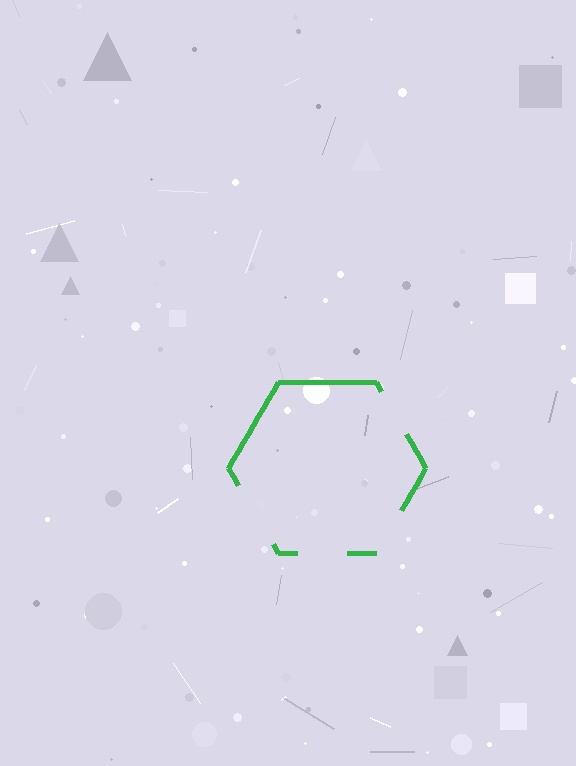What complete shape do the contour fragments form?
The contour fragments form a hexagon.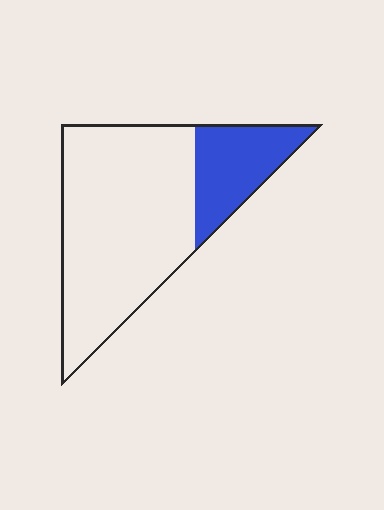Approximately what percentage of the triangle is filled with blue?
Approximately 25%.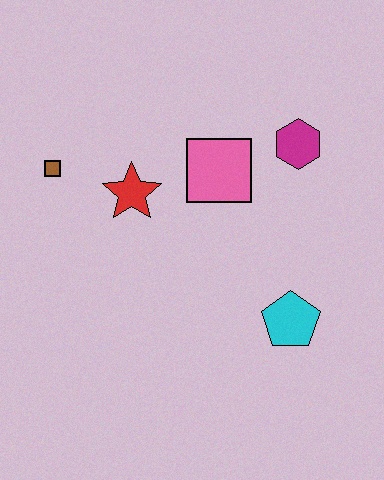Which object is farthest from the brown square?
The cyan pentagon is farthest from the brown square.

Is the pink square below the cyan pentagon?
No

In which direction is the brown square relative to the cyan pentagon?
The brown square is to the left of the cyan pentagon.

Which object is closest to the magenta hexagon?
The pink square is closest to the magenta hexagon.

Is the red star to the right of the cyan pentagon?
No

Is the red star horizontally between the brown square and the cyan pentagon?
Yes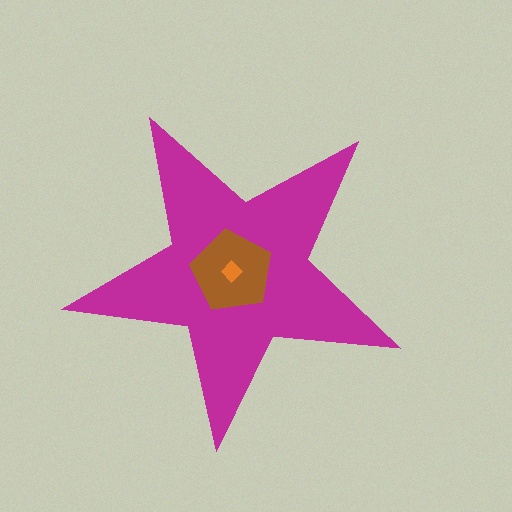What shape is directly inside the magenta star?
The brown pentagon.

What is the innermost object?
The orange diamond.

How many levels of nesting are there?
3.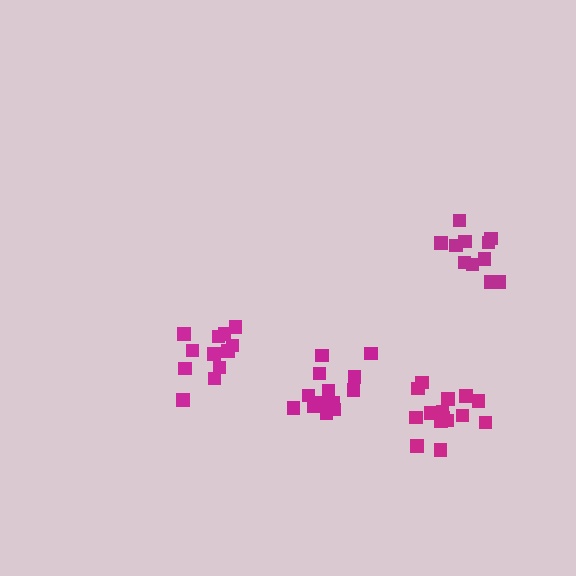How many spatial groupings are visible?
There are 4 spatial groupings.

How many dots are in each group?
Group 1: 11 dots, Group 2: 13 dots, Group 3: 12 dots, Group 4: 15 dots (51 total).